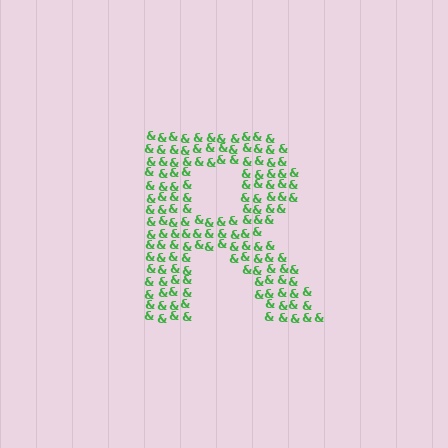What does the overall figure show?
The overall figure shows the letter R.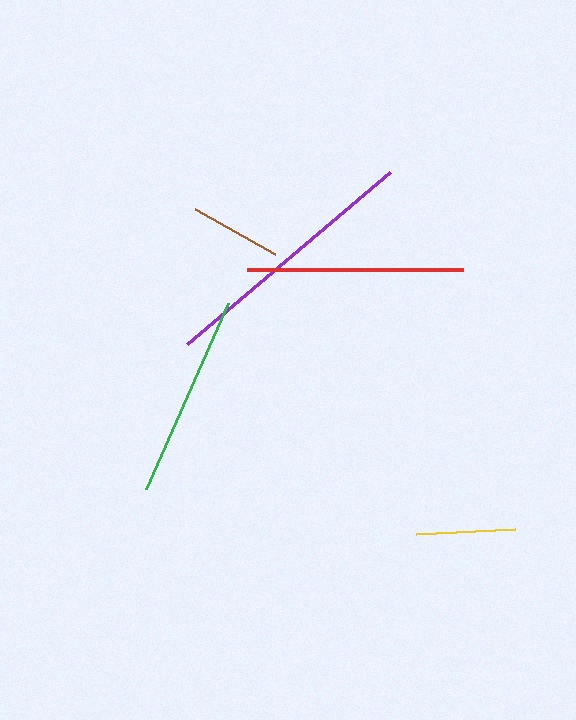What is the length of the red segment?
The red segment is approximately 216 pixels long.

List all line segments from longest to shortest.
From longest to shortest: purple, red, green, yellow, brown.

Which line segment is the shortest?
The brown line is the shortest at approximately 92 pixels.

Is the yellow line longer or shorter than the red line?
The red line is longer than the yellow line.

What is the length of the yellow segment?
The yellow segment is approximately 99 pixels long.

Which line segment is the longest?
The purple line is the longest at approximately 266 pixels.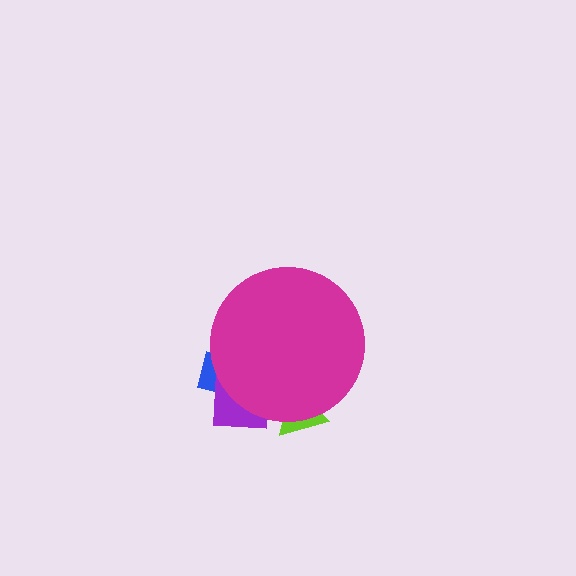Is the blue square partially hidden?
Yes, the blue square is partially hidden behind the magenta circle.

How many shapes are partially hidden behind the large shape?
3 shapes are partially hidden.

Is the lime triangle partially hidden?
Yes, the lime triangle is partially hidden behind the magenta circle.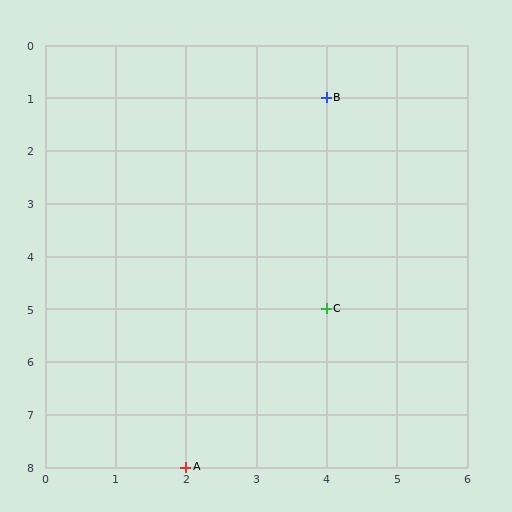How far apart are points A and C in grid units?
Points A and C are 2 columns and 3 rows apart (about 3.6 grid units diagonally).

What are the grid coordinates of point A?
Point A is at grid coordinates (2, 8).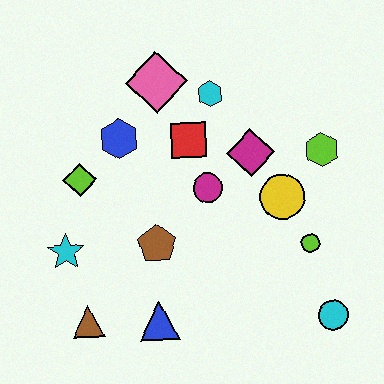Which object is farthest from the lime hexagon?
The brown triangle is farthest from the lime hexagon.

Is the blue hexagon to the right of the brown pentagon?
No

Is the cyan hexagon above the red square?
Yes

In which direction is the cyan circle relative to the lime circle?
The cyan circle is below the lime circle.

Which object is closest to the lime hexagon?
The yellow circle is closest to the lime hexagon.